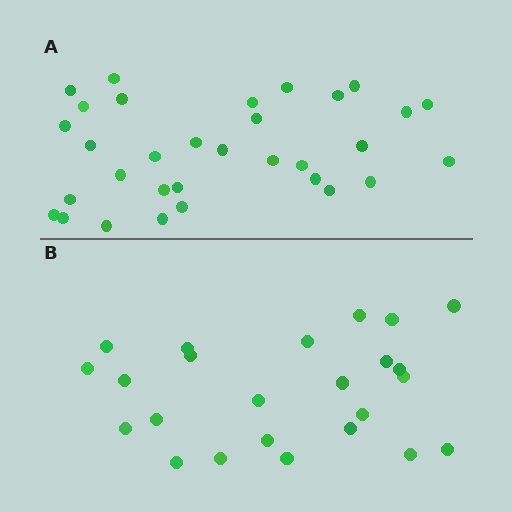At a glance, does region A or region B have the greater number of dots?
Region A (the top region) has more dots.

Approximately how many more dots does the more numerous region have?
Region A has roughly 8 or so more dots than region B.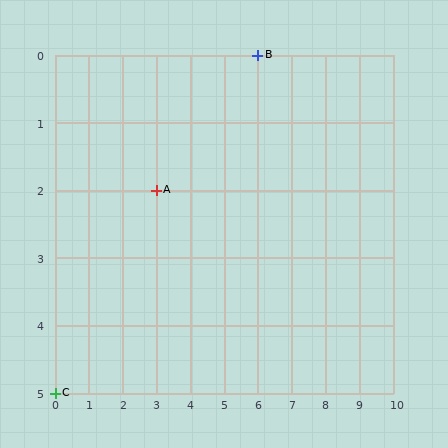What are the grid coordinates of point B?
Point B is at grid coordinates (6, 0).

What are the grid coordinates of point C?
Point C is at grid coordinates (0, 5).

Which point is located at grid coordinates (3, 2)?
Point A is at (3, 2).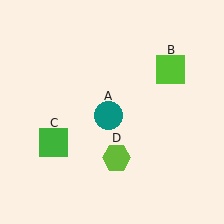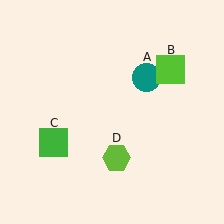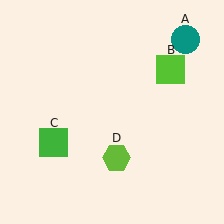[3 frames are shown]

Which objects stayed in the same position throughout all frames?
Lime square (object B) and green square (object C) and lime hexagon (object D) remained stationary.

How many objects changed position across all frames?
1 object changed position: teal circle (object A).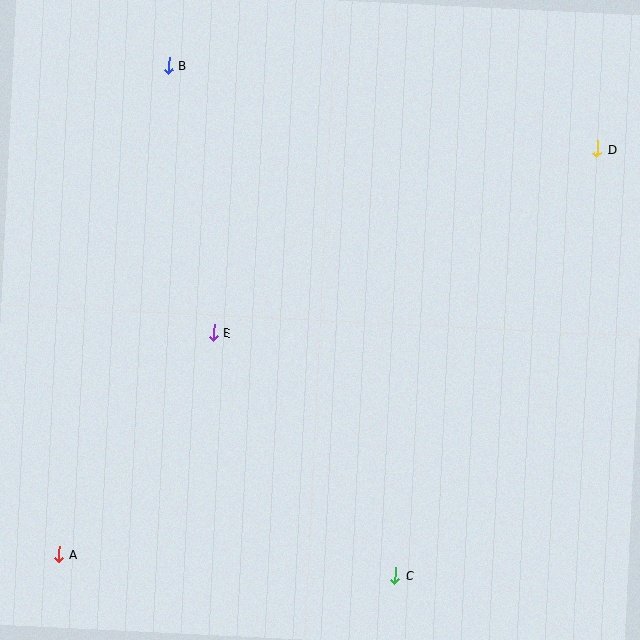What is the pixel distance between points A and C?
The distance between A and C is 337 pixels.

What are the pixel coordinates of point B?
Point B is at (168, 66).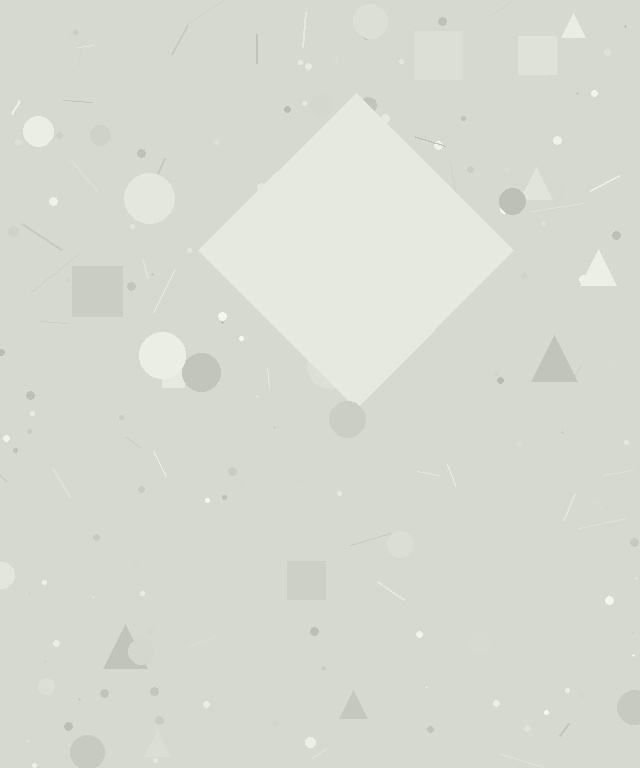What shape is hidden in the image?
A diamond is hidden in the image.